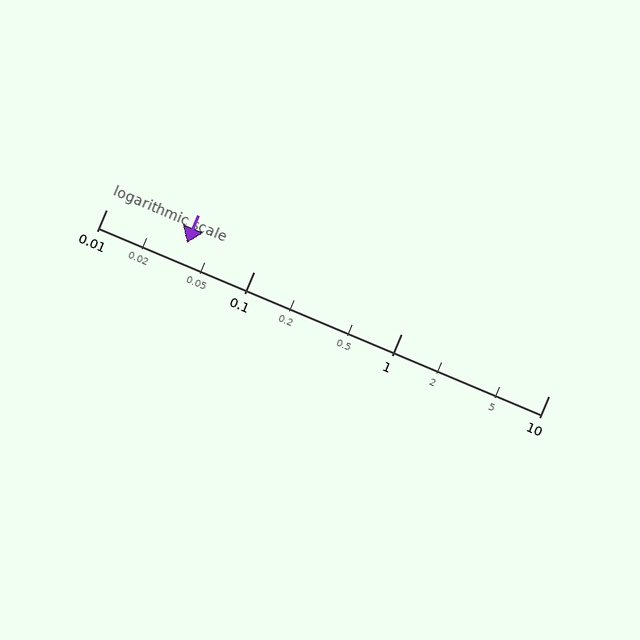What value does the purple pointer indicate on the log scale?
The pointer indicates approximately 0.035.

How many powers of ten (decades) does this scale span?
The scale spans 3 decades, from 0.01 to 10.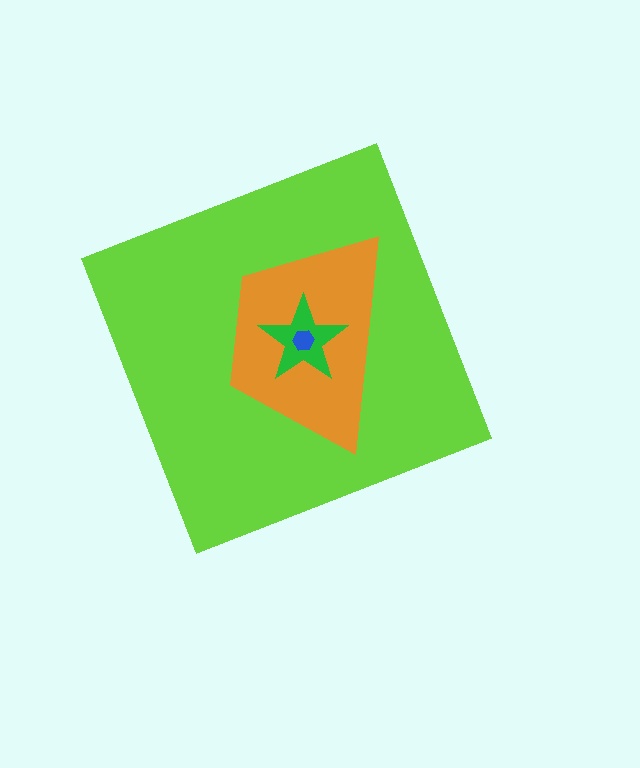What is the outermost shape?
The lime diamond.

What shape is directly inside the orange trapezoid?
The green star.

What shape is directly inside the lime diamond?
The orange trapezoid.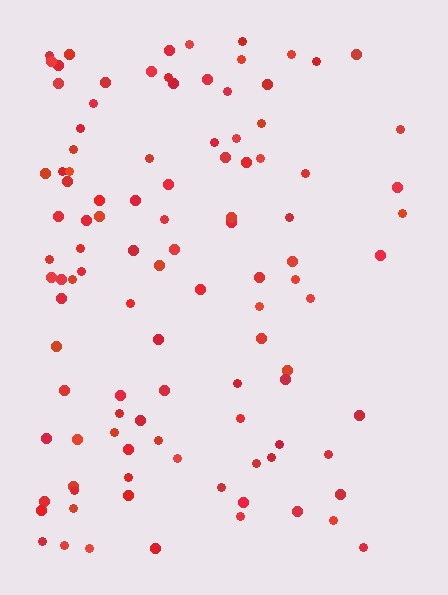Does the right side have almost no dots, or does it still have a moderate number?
Still a moderate number, just noticeably fewer than the left.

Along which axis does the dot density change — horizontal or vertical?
Horizontal.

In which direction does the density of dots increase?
From right to left, with the left side densest.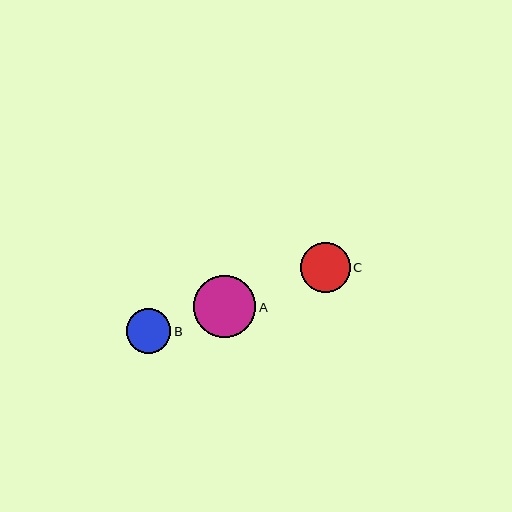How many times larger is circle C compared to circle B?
Circle C is approximately 1.1 times the size of circle B.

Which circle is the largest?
Circle A is the largest with a size of approximately 62 pixels.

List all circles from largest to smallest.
From largest to smallest: A, C, B.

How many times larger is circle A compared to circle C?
Circle A is approximately 1.3 times the size of circle C.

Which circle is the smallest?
Circle B is the smallest with a size of approximately 45 pixels.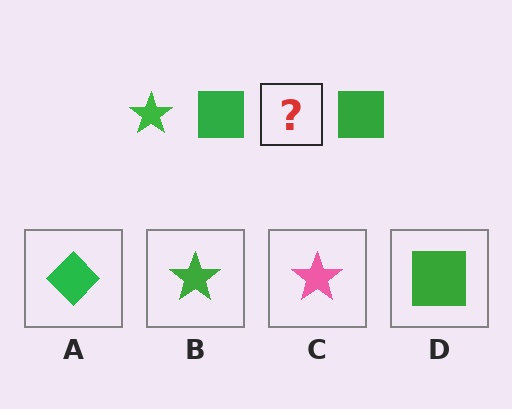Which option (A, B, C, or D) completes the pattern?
B.